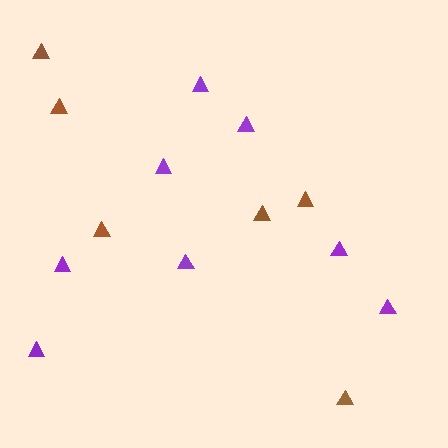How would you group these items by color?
There are 2 groups: one group of purple triangles (8) and one group of brown triangles (6).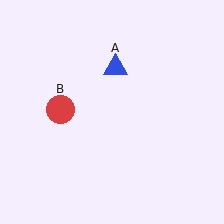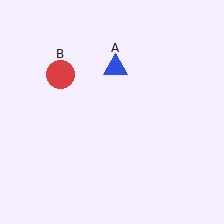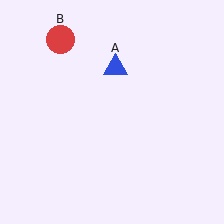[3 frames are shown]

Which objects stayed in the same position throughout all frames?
Blue triangle (object A) remained stationary.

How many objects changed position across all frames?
1 object changed position: red circle (object B).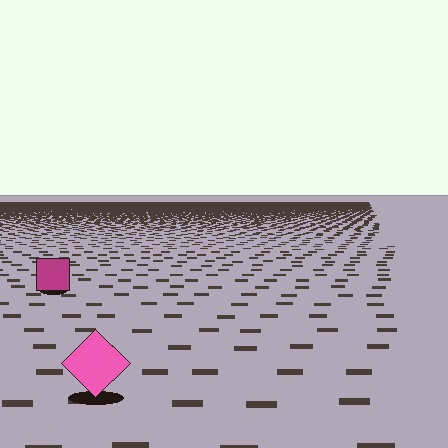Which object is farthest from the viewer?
The magenta square is farthest from the viewer. It appears smaller and the ground texture around it is denser.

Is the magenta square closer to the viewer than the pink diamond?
No. The pink diamond is closer — you can tell from the texture gradient: the ground texture is coarser near it.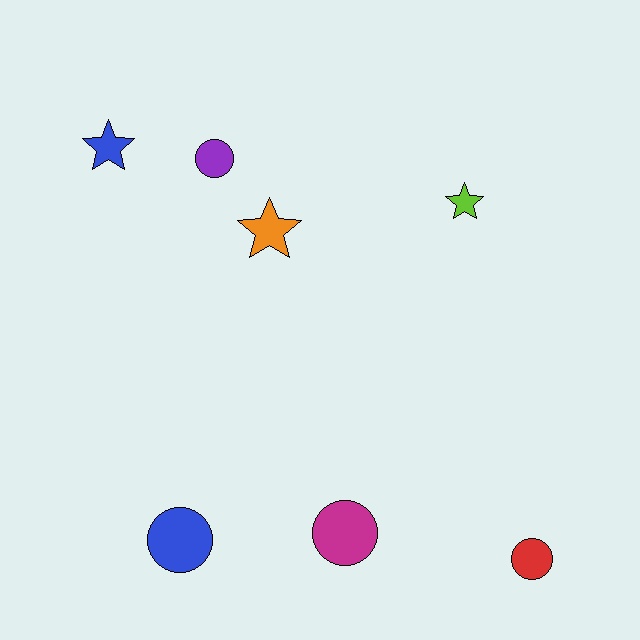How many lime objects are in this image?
There is 1 lime object.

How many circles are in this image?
There are 4 circles.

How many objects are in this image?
There are 7 objects.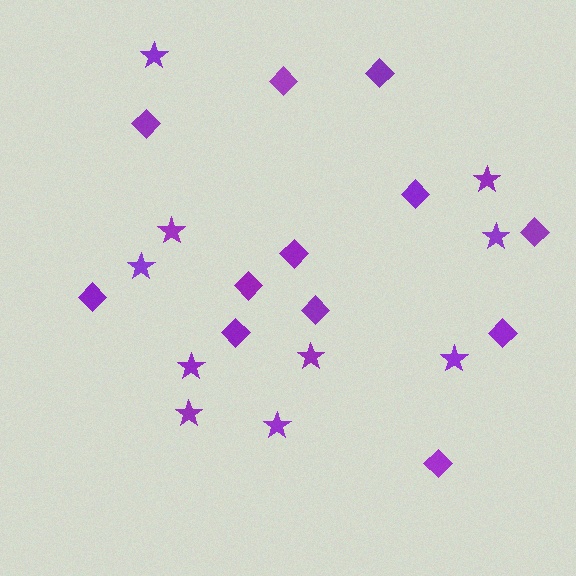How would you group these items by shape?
There are 2 groups: one group of diamonds (12) and one group of stars (10).